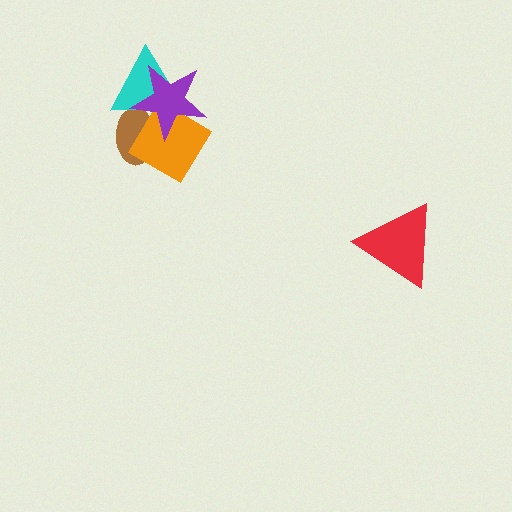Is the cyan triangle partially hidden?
Yes, it is partially covered by another shape.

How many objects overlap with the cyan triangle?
3 objects overlap with the cyan triangle.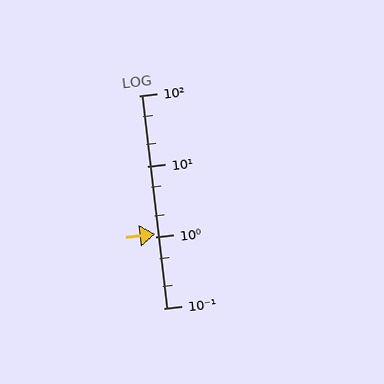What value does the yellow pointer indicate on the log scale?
The pointer indicates approximately 1.1.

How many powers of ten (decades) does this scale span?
The scale spans 3 decades, from 0.1 to 100.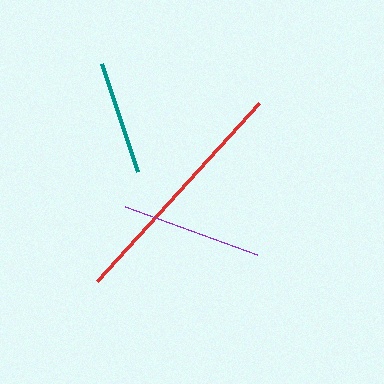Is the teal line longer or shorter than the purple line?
The purple line is longer than the teal line.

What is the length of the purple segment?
The purple segment is approximately 141 pixels long.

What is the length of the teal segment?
The teal segment is approximately 114 pixels long.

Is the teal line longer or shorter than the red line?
The red line is longer than the teal line.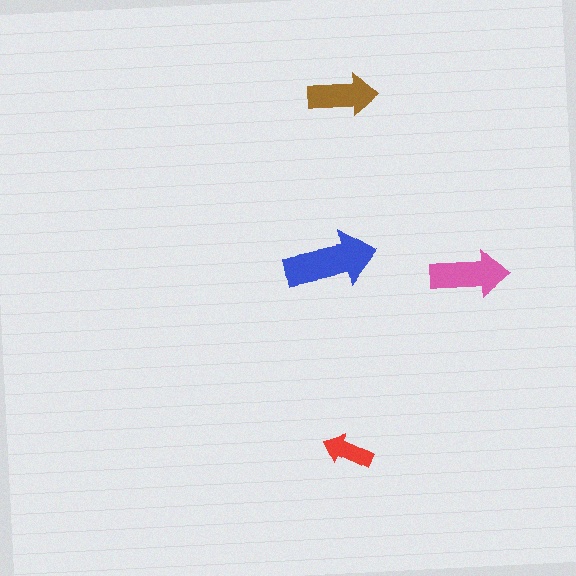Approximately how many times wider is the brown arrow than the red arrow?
About 1.5 times wider.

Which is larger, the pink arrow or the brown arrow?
The pink one.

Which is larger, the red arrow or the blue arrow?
The blue one.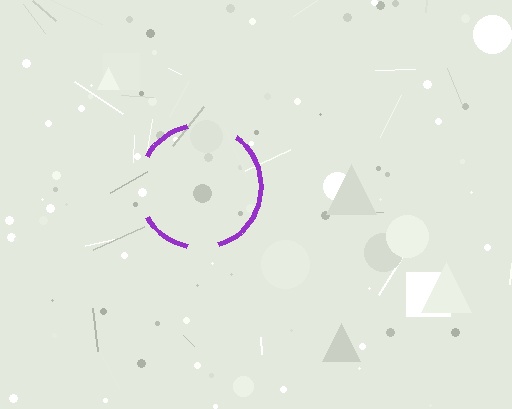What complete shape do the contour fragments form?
The contour fragments form a circle.